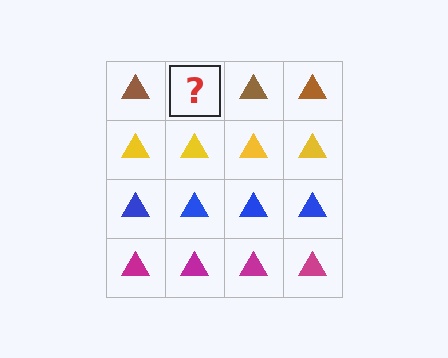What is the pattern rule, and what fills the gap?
The rule is that each row has a consistent color. The gap should be filled with a brown triangle.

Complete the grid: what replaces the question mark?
The question mark should be replaced with a brown triangle.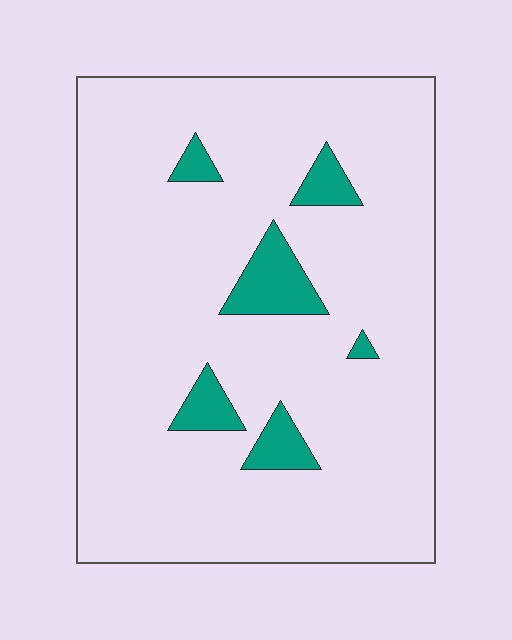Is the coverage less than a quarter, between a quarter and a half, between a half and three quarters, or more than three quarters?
Less than a quarter.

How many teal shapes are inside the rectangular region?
6.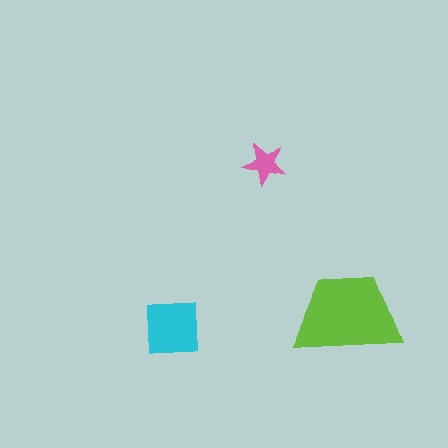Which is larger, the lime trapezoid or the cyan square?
The lime trapezoid.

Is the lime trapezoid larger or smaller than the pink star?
Larger.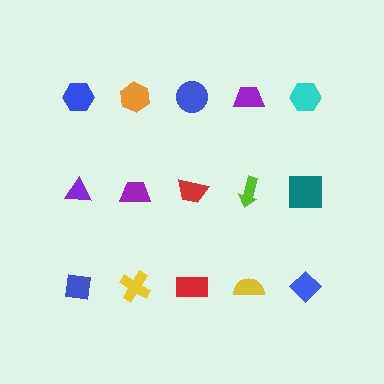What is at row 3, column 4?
A yellow semicircle.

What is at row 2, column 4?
A lime arrow.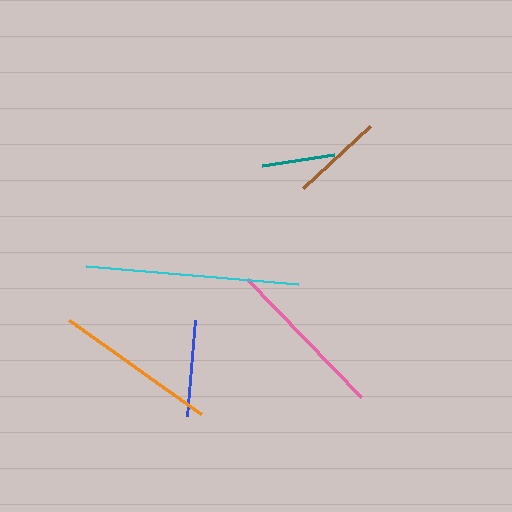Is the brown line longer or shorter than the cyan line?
The cyan line is longer than the brown line.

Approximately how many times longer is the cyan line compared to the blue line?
The cyan line is approximately 2.2 times the length of the blue line.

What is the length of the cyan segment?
The cyan segment is approximately 213 pixels long.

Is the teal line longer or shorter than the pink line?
The pink line is longer than the teal line.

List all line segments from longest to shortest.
From longest to shortest: cyan, pink, orange, blue, brown, teal.